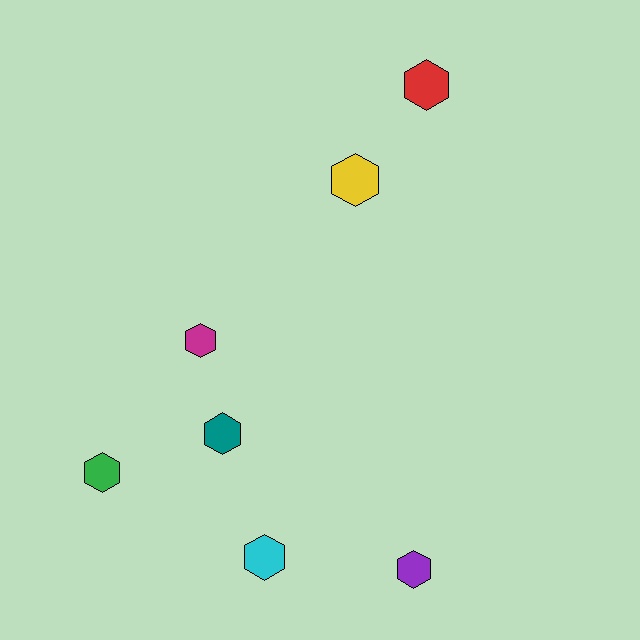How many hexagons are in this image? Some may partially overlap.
There are 7 hexagons.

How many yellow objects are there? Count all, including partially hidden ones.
There is 1 yellow object.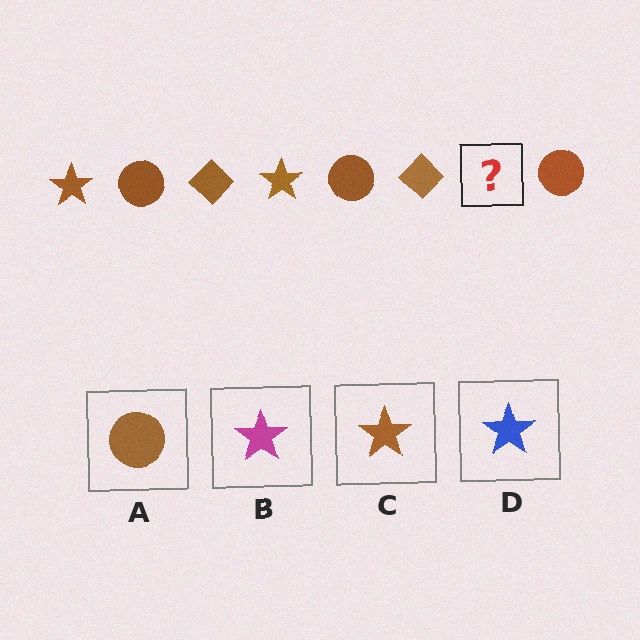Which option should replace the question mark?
Option C.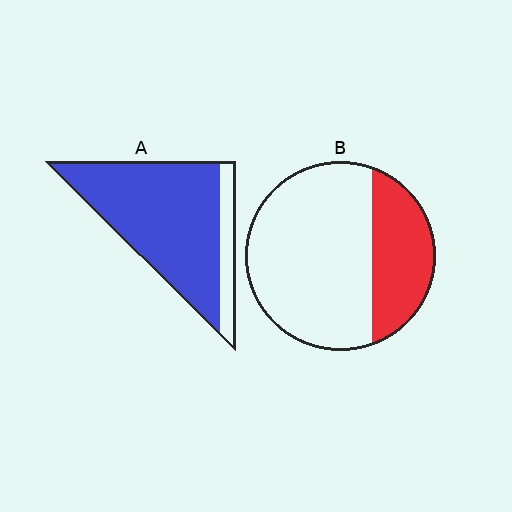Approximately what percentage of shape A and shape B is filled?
A is approximately 85% and B is approximately 30%.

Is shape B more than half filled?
No.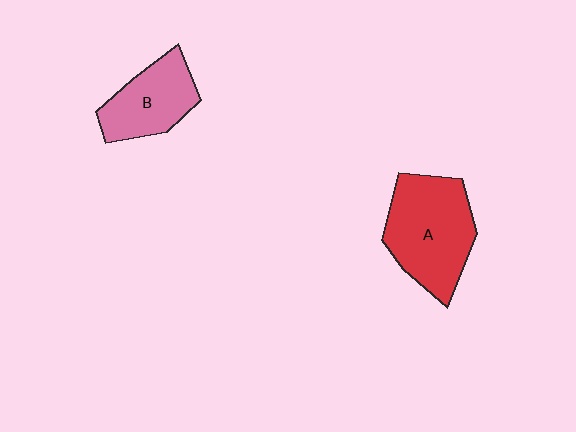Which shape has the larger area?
Shape A (red).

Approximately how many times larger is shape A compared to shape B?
Approximately 1.5 times.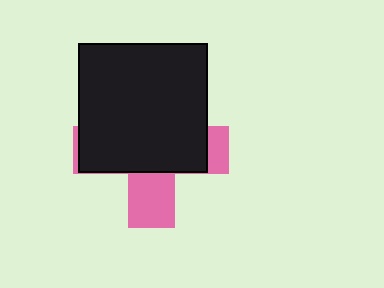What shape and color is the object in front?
The object in front is a black square.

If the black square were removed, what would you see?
You would see the complete pink cross.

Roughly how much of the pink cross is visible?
A small part of it is visible (roughly 30%).